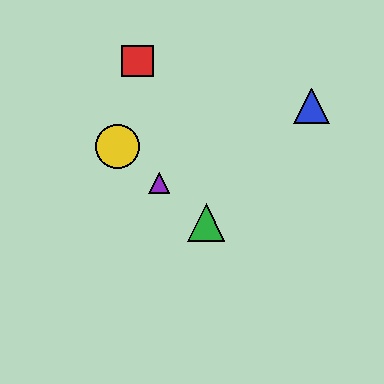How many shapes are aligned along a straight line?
3 shapes (the green triangle, the yellow circle, the purple triangle) are aligned along a straight line.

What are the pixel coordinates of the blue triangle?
The blue triangle is at (311, 106).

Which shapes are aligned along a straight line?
The green triangle, the yellow circle, the purple triangle are aligned along a straight line.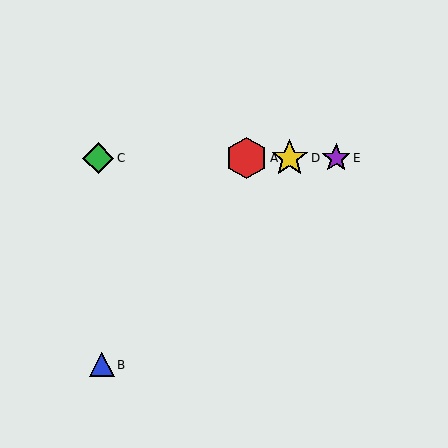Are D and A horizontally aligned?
Yes, both are at y≈158.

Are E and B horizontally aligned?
No, E is at y≈158 and B is at y≈365.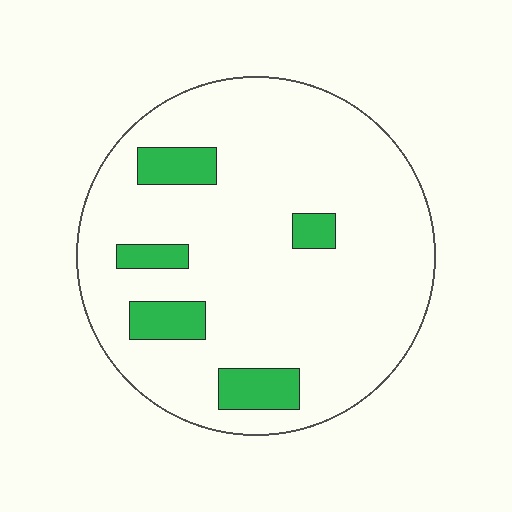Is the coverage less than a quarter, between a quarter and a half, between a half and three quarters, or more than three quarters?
Less than a quarter.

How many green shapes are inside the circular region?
5.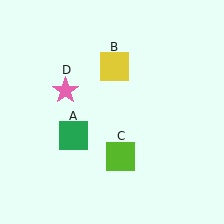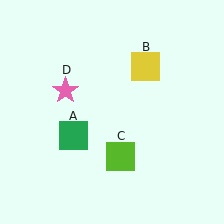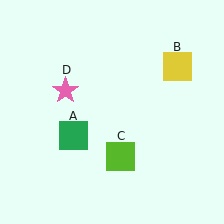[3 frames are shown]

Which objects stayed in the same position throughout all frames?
Green square (object A) and lime square (object C) and pink star (object D) remained stationary.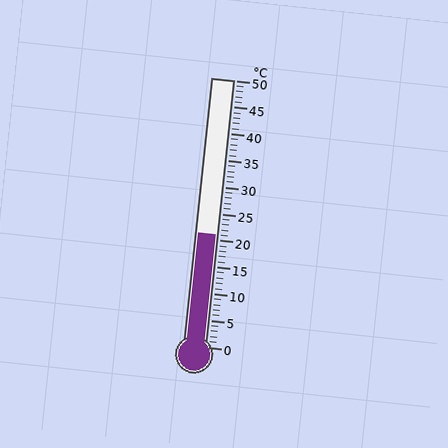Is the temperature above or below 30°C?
The temperature is below 30°C.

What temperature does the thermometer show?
The thermometer shows approximately 21°C.